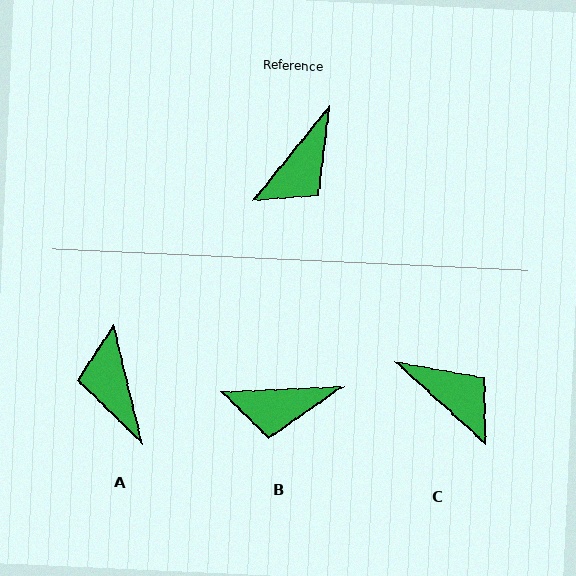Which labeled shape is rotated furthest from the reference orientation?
A, about 127 degrees away.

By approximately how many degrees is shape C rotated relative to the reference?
Approximately 86 degrees counter-clockwise.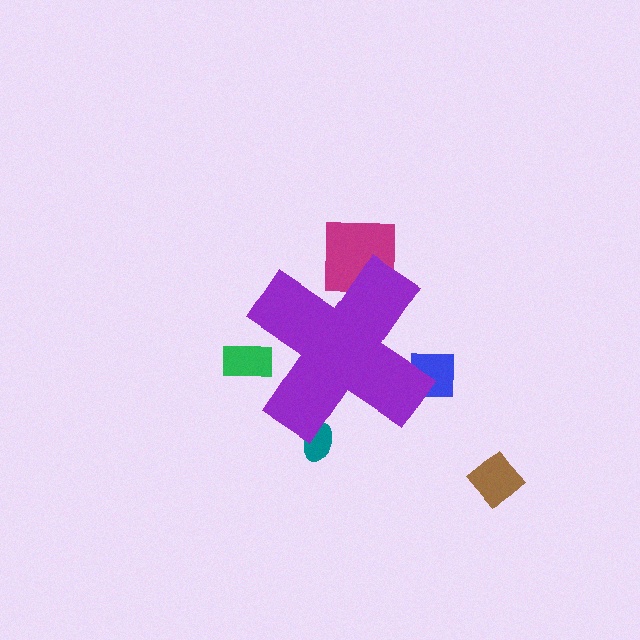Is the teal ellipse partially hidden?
Yes, the teal ellipse is partially hidden behind the purple cross.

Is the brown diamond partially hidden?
No, the brown diamond is fully visible.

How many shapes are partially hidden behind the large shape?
5 shapes are partially hidden.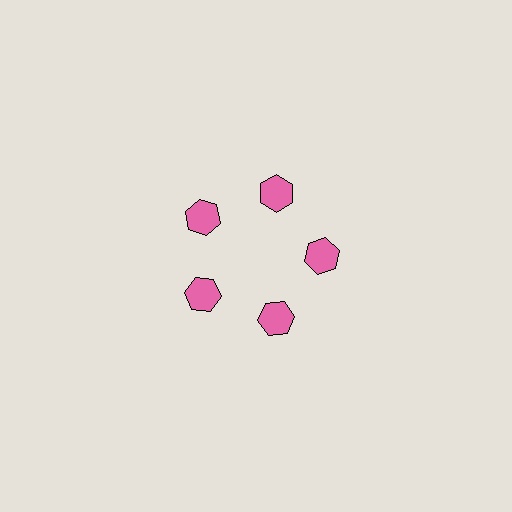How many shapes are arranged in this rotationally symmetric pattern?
There are 5 shapes, arranged in 5 groups of 1.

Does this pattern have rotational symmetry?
Yes, this pattern has 5-fold rotational symmetry. It looks the same after rotating 72 degrees around the center.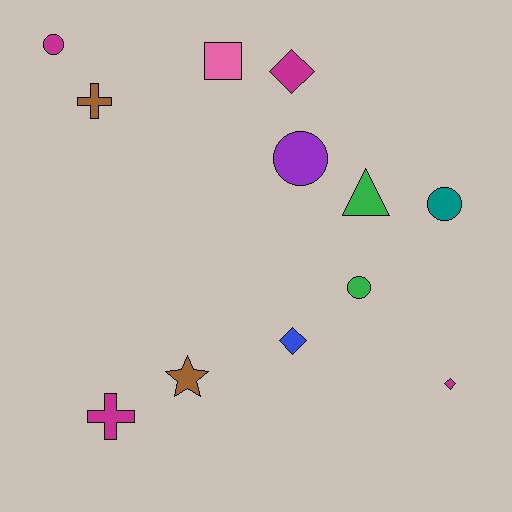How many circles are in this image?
There are 4 circles.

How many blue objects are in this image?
There is 1 blue object.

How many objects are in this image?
There are 12 objects.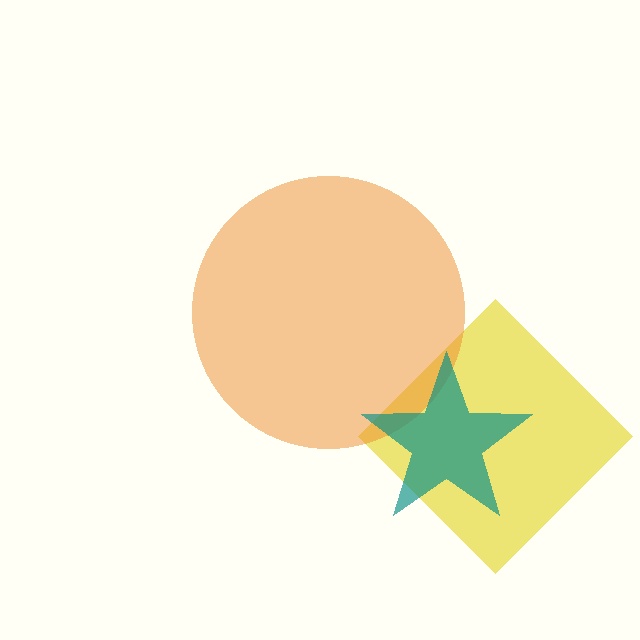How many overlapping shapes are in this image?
There are 3 overlapping shapes in the image.